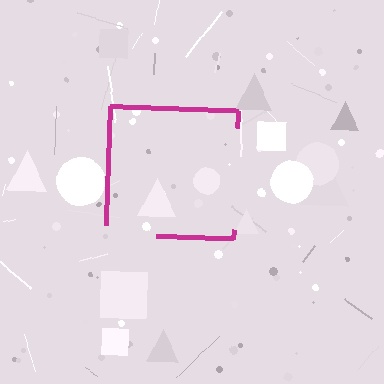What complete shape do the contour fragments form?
The contour fragments form a square.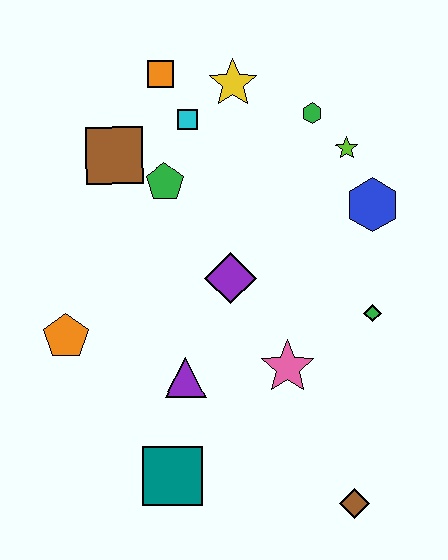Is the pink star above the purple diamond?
No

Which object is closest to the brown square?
The green pentagon is closest to the brown square.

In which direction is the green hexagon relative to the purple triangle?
The green hexagon is above the purple triangle.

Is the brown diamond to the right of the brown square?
Yes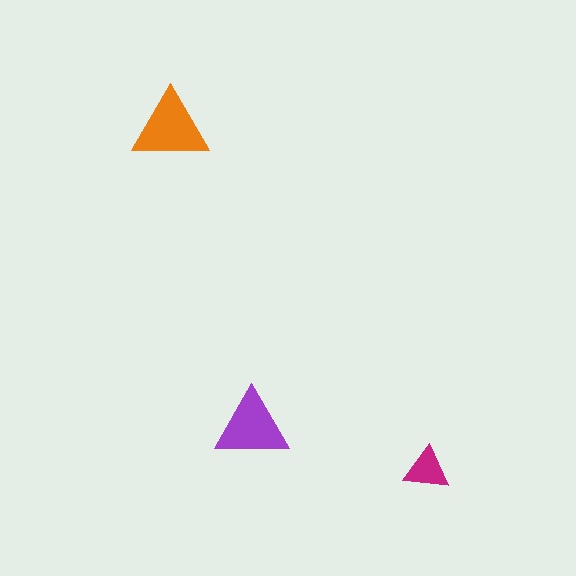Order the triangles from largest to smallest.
the orange one, the purple one, the magenta one.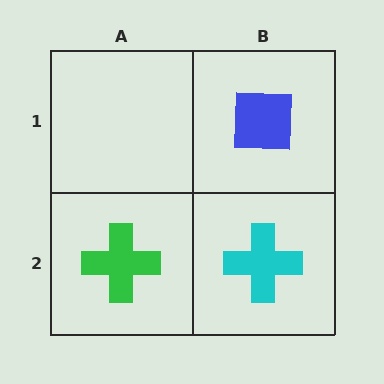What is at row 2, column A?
A green cross.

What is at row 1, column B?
A blue square.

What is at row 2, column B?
A cyan cross.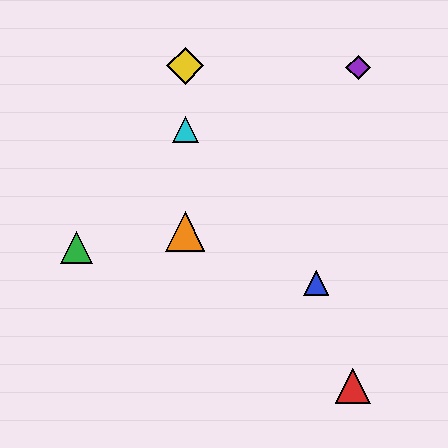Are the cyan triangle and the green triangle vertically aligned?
No, the cyan triangle is at x≈185 and the green triangle is at x≈76.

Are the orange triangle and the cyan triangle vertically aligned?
Yes, both are at x≈185.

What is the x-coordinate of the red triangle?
The red triangle is at x≈353.